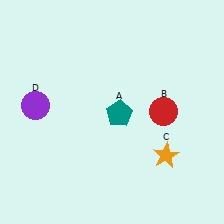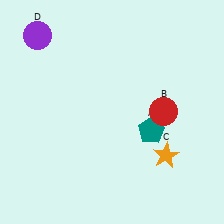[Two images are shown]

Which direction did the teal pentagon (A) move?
The teal pentagon (A) moved right.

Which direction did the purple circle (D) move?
The purple circle (D) moved up.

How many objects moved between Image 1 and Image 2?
2 objects moved between the two images.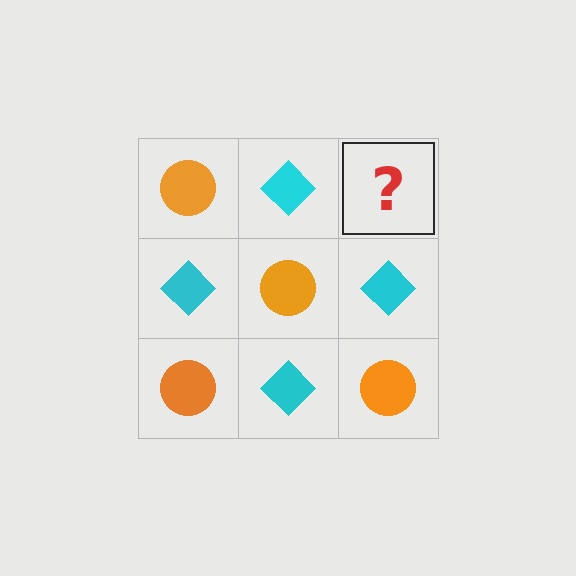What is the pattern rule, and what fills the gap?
The rule is that it alternates orange circle and cyan diamond in a checkerboard pattern. The gap should be filled with an orange circle.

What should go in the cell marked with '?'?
The missing cell should contain an orange circle.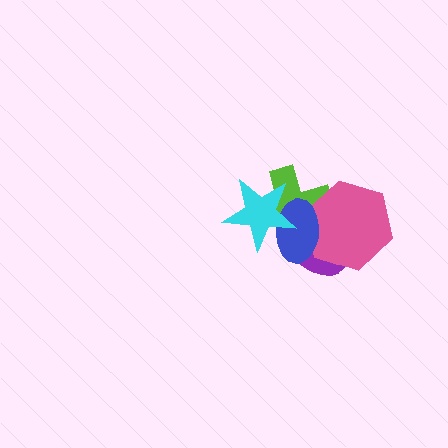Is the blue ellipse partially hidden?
Yes, it is partially covered by another shape.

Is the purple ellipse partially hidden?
Yes, it is partially covered by another shape.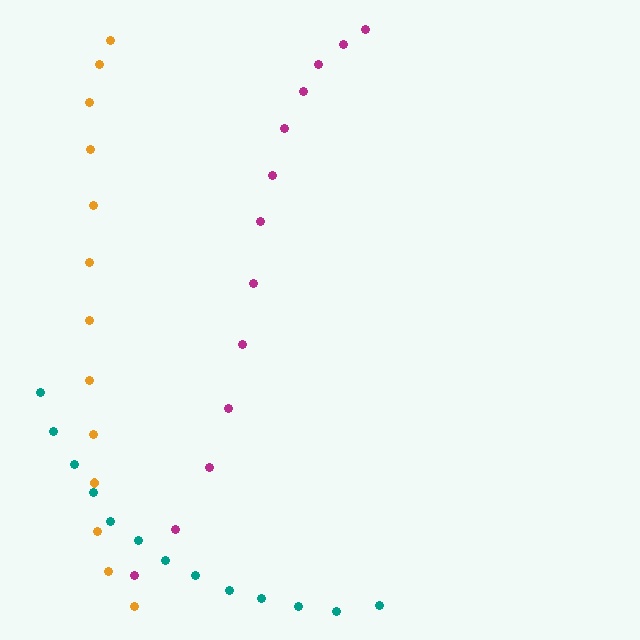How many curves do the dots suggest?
There are 3 distinct paths.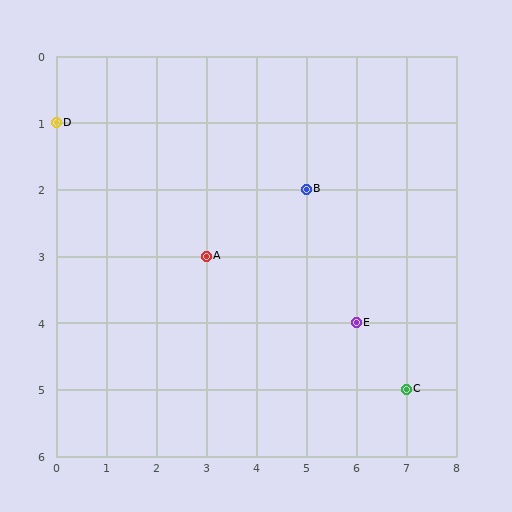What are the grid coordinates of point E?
Point E is at grid coordinates (6, 4).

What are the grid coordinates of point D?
Point D is at grid coordinates (0, 1).